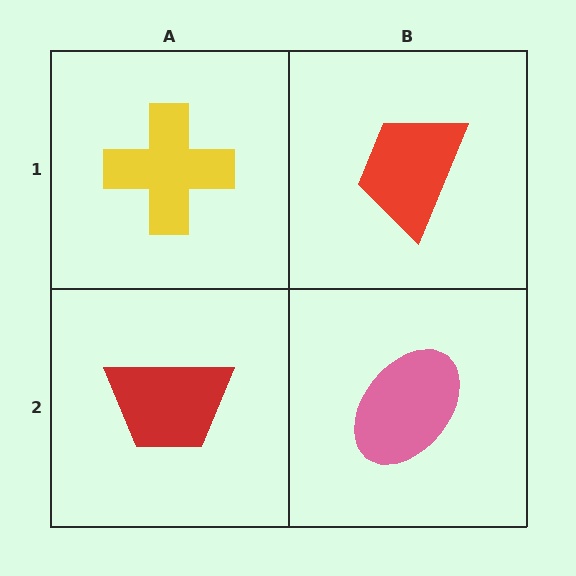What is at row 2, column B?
A pink ellipse.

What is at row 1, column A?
A yellow cross.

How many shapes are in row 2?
2 shapes.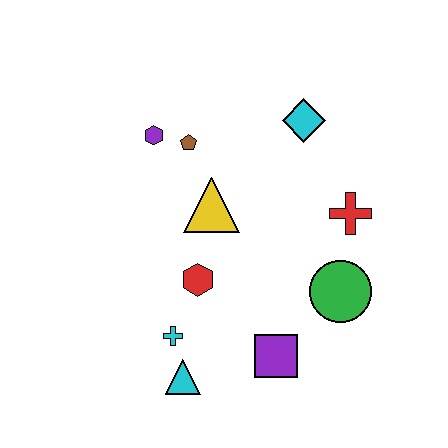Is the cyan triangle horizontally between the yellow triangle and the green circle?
No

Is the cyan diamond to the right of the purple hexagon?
Yes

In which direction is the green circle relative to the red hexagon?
The green circle is to the right of the red hexagon.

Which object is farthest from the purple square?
The purple hexagon is farthest from the purple square.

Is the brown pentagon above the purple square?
Yes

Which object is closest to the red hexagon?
The cyan cross is closest to the red hexagon.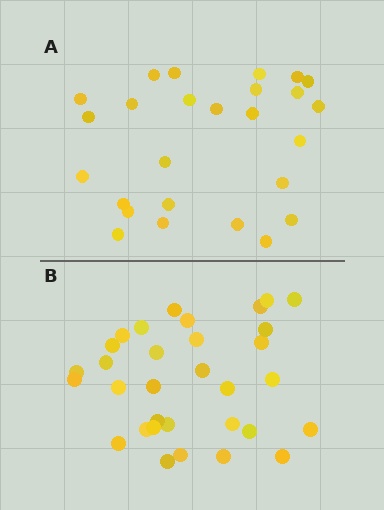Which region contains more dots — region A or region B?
Region B (the bottom region) has more dots.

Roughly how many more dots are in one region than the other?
Region B has about 6 more dots than region A.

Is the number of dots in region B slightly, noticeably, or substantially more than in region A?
Region B has only slightly more — the two regions are fairly close. The ratio is roughly 1.2 to 1.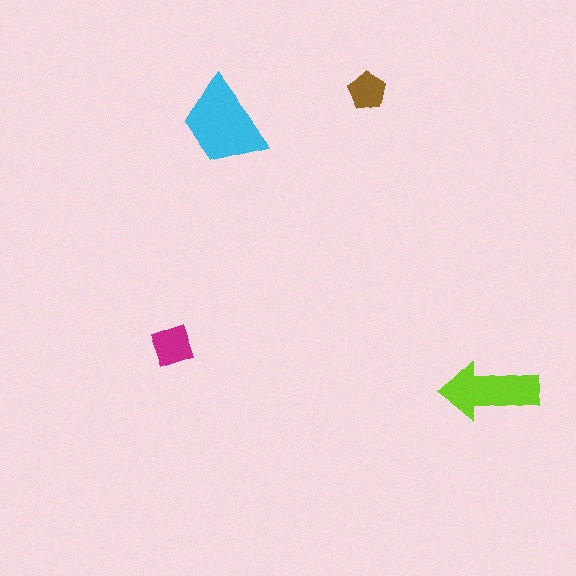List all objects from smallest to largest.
The brown pentagon, the magenta diamond, the lime arrow, the cyan trapezoid.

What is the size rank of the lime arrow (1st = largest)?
2nd.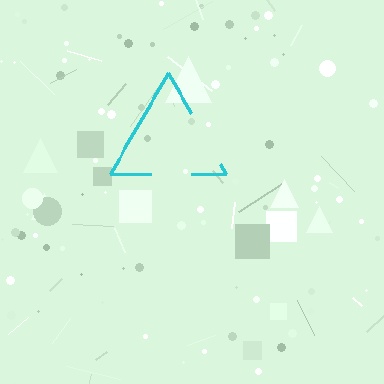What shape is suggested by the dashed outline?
The dashed outline suggests a triangle.